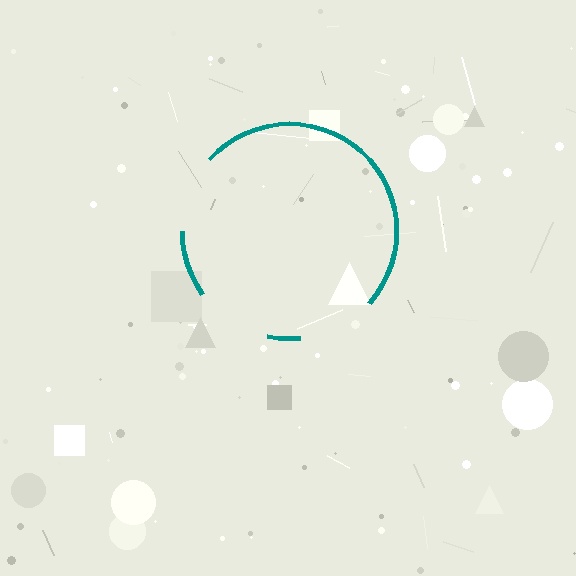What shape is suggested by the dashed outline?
The dashed outline suggests a circle.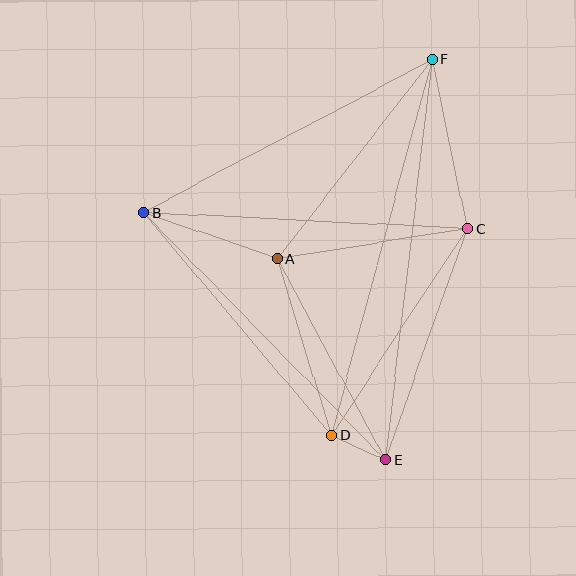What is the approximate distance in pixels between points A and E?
The distance between A and E is approximately 228 pixels.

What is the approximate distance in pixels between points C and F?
The distance between C and F is approximately 173 pixels.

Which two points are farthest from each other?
Points E and F are farthest from each other.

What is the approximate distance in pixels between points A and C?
The distance between A and C is approximately 193 pixels.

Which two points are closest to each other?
Points D and E are closest to each other.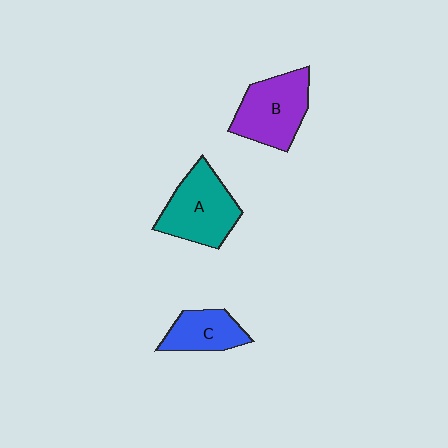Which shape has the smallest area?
Shape C (blue).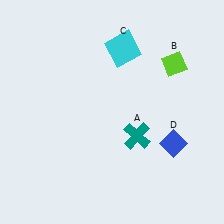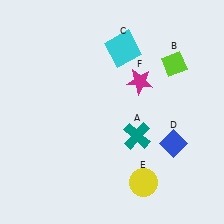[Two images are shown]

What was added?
A yellow circle (E), a magenta star (F) were added in Image 2.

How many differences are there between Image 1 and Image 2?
There are 2 differences between the two images.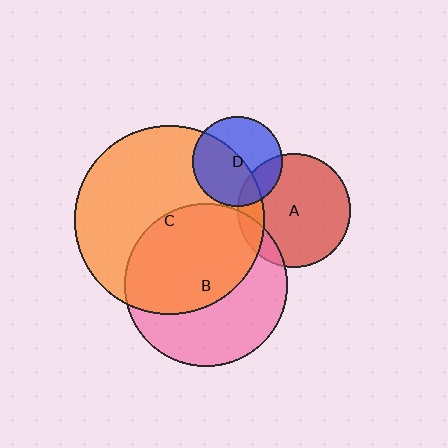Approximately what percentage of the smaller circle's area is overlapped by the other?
Approximately 20%.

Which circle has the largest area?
Circle C (orange).